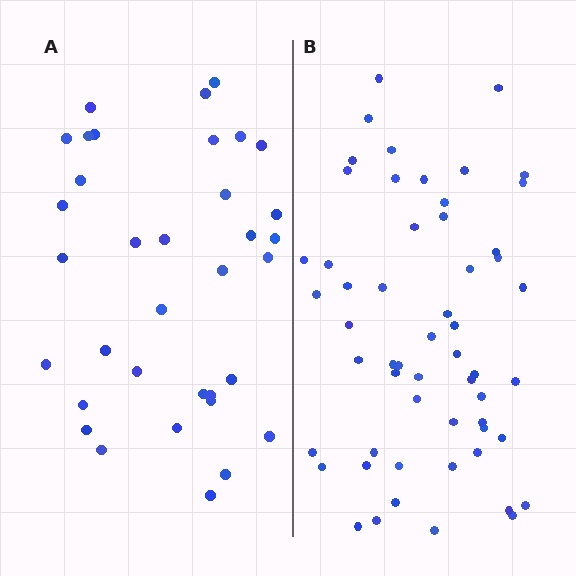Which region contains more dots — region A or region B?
Region B (the right region) has more dots.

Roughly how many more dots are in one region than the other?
Region B has approximately 20 more dots than region A.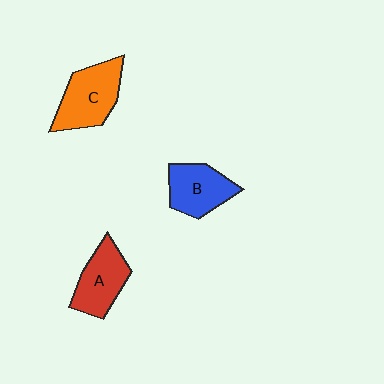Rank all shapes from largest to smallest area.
From largest to smallest: C (orange), A (red), B (blue).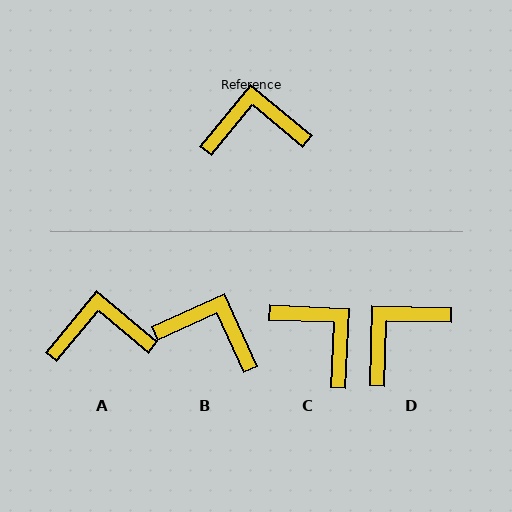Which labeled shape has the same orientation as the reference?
A.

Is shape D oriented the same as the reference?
No, it is off by about 38 degrees.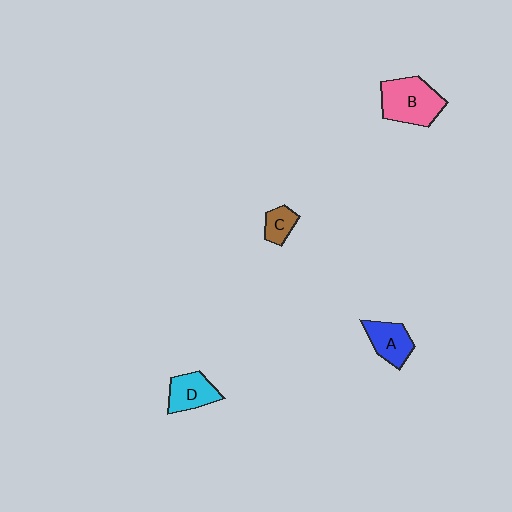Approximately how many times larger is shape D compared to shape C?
Approximately 1.7 times.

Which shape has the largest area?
Shape B (pink).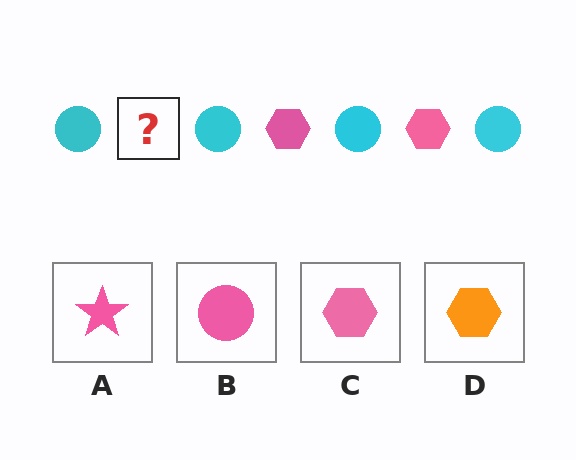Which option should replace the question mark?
Option C.